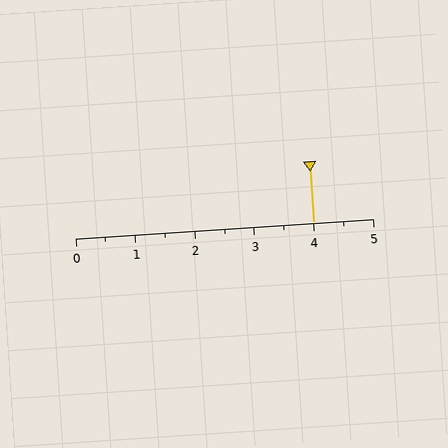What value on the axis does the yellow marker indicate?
The marker indicates approximately 4.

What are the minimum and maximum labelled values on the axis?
The axis runs from 0 to 5.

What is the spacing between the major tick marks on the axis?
The major ticks are spaced 1 apart.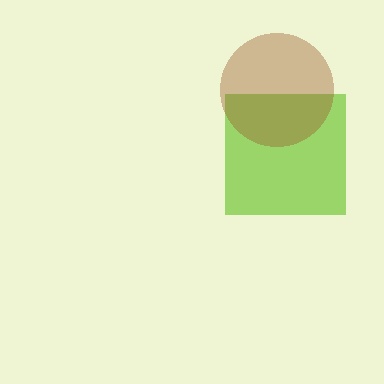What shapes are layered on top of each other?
The layered shapes are: a lime square, a brown circle.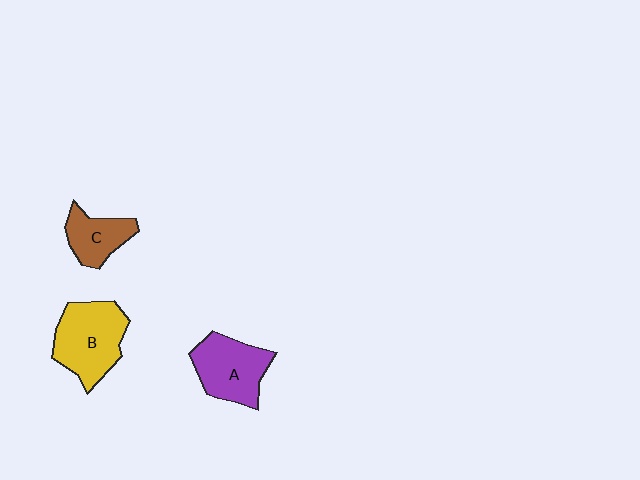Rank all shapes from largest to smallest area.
From largest to smallest: B (yellow), A (purple), C (brown).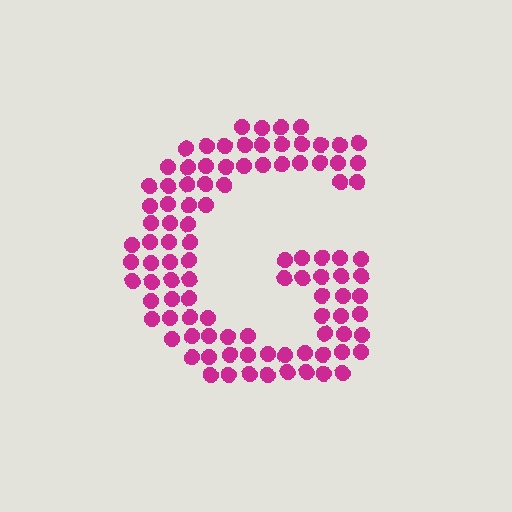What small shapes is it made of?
It is made of small circles.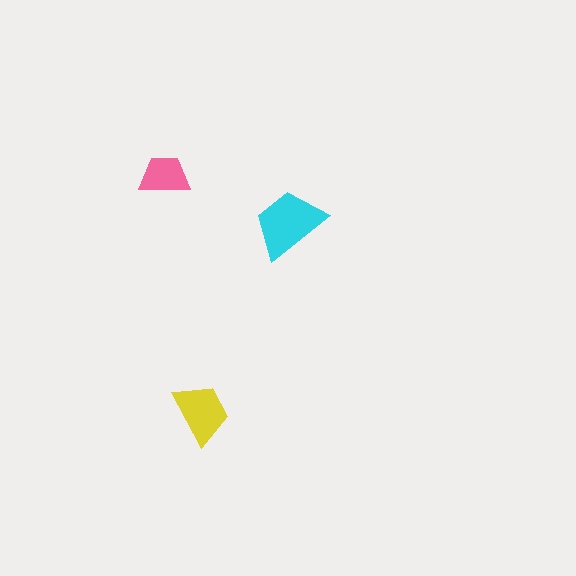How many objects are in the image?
There are 3 objects in the image.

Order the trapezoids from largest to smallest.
the cyan one, the yellow one, the pink one.